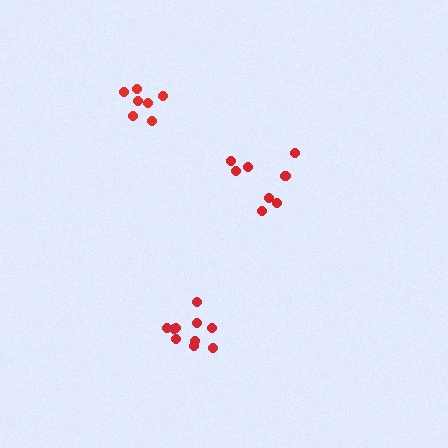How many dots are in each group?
Group 1: 7 dots, Group 2: 10 dots, Group 3: 8 dots (25 total).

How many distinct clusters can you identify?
There are 3 distinct clusters.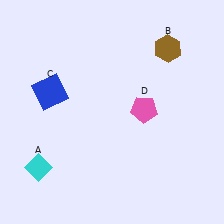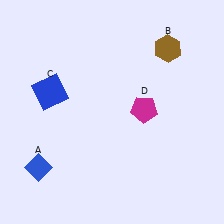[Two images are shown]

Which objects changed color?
A changed from cyan to blue. D changed from pink to magenta.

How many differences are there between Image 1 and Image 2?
There are 2 differences between the two images.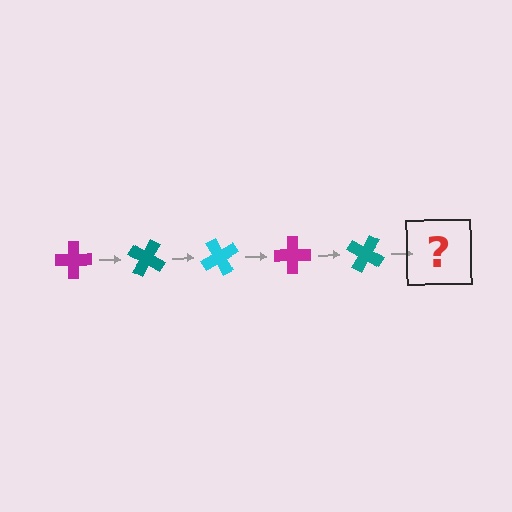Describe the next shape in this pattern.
It should be a cyan cross, rotated 150 degrees from the start.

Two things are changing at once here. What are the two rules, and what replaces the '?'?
The two rules are that it rotates 30 degrees each step and the color cycles through magenta, teal, and cyan. The '?' should be a cyan cross, rotated 150 degrees from the start.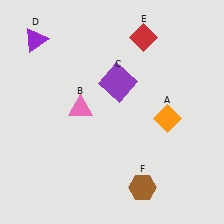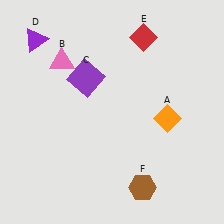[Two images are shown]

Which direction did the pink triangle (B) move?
The pink triangle (B) moved up.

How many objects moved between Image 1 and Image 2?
2 objects moved between the two images.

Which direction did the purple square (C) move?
The purple square (C) moved left.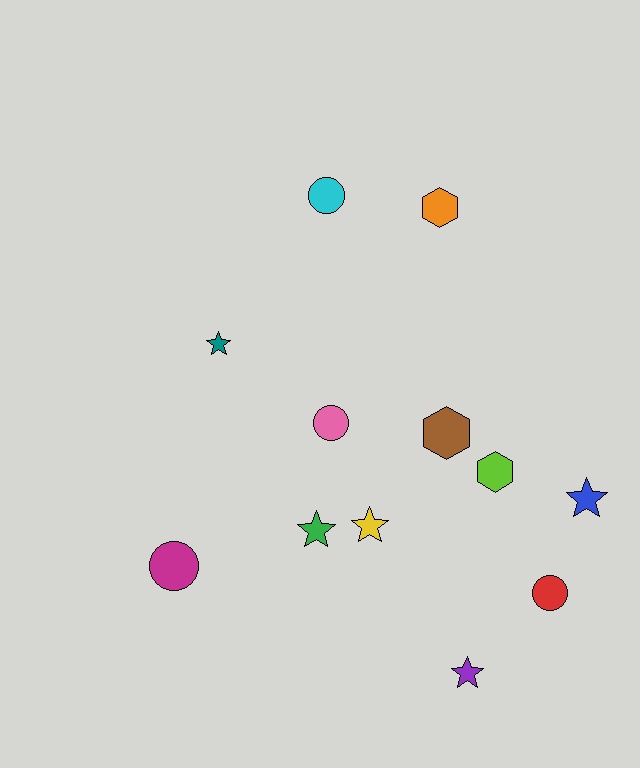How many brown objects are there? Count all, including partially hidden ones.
There is 1 brown object.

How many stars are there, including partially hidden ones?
There are 5 stars.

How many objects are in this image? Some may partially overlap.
There are 12 objects.